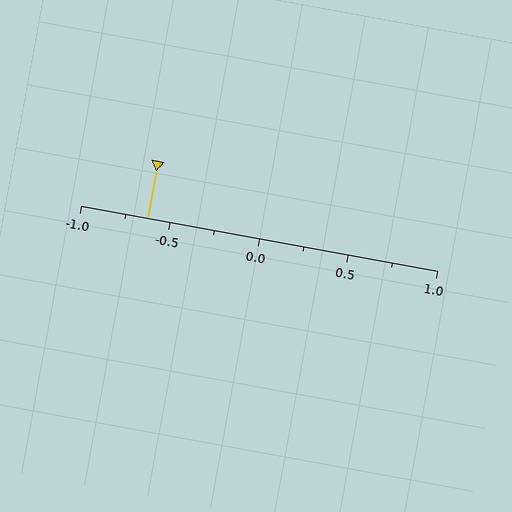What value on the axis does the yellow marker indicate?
The marker indicates approximately -0.62.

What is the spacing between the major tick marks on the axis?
The major ticks are spaced 0.5 apart.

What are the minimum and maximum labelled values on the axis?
The axis runs from -1.0 to 1.0.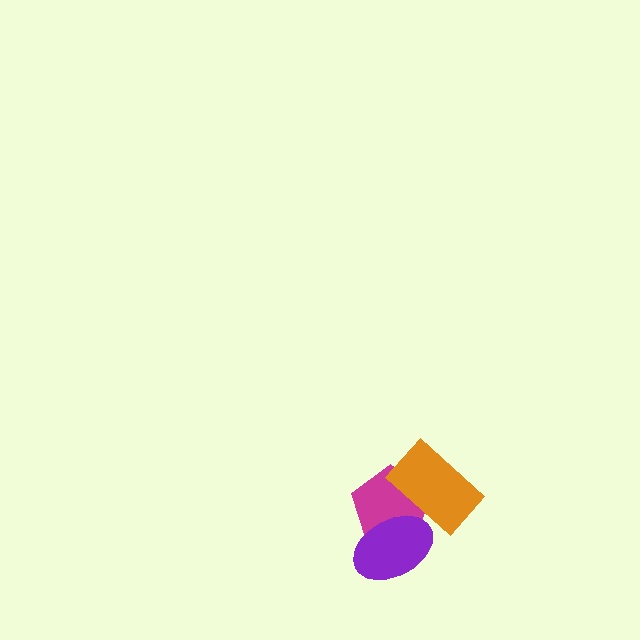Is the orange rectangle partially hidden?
Yes, it is partially covered by another shape.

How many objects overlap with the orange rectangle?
2 objects overlap with the orange rectangle.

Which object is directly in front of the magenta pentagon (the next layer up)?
The orange rectangle is directly in front of the magenta pentagon.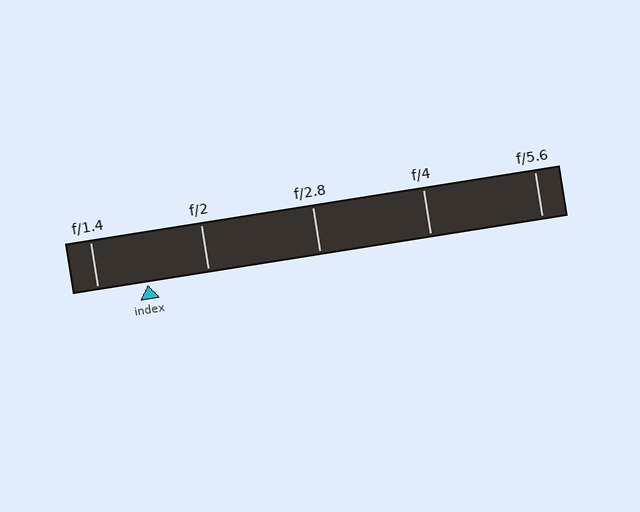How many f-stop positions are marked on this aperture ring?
There are 5 f-stop positions marked.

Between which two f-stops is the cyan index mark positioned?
The index mark is between f/1.4 and f/2.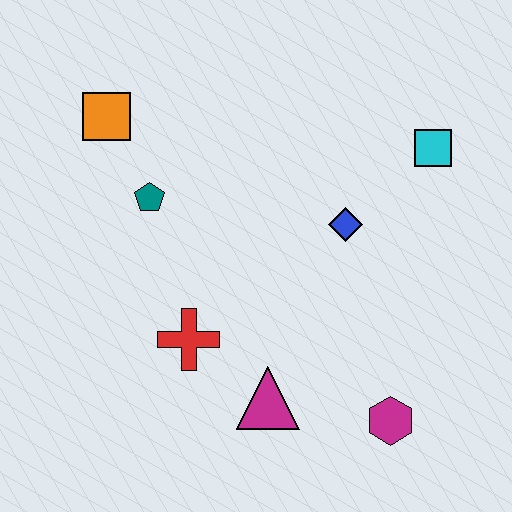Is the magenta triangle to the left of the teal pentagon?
No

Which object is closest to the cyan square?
The blue diamond is closest to the cyan square.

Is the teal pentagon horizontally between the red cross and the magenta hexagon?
No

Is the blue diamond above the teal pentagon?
No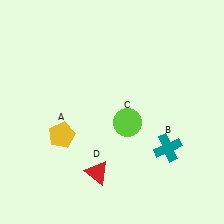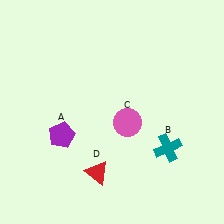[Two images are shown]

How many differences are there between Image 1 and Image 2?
There are 2 differences between the two images.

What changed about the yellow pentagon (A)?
In Image 1, A is yellow. In Image 2, it changed to purple.